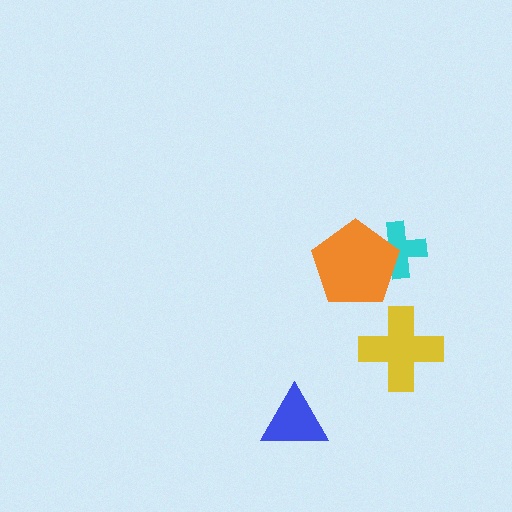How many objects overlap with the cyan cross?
1 object overlaps with the cyan cross.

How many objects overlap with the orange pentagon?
1 object overlaps with the orange pentagon.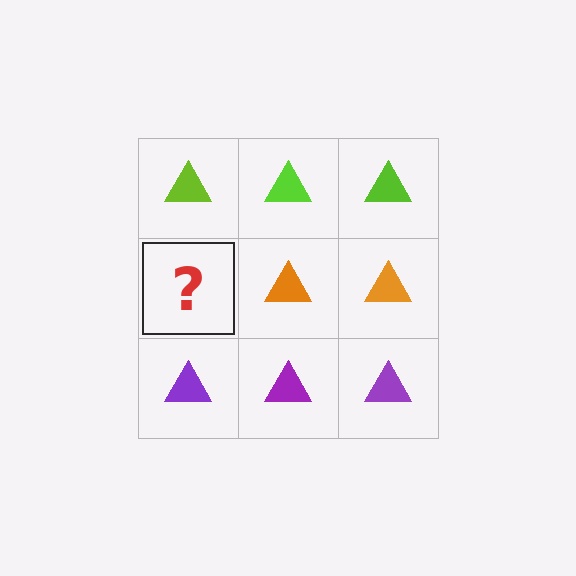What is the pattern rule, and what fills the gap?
The rule is that each row has a consistent color. The gap should be filled with an orange triangle.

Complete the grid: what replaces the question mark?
The question mark should be replaced with an orange triangle.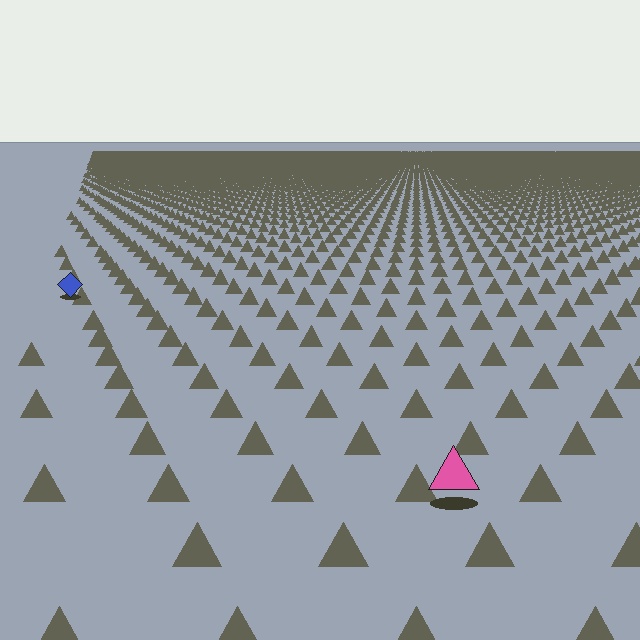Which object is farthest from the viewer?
The blue diamond is farthest from the viewer. It appears smaller and the ground texture around it is denser.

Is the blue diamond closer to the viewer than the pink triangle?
No. The pink triangle is closer — you can tell from the texture gradient: the ground texture is coarser near it.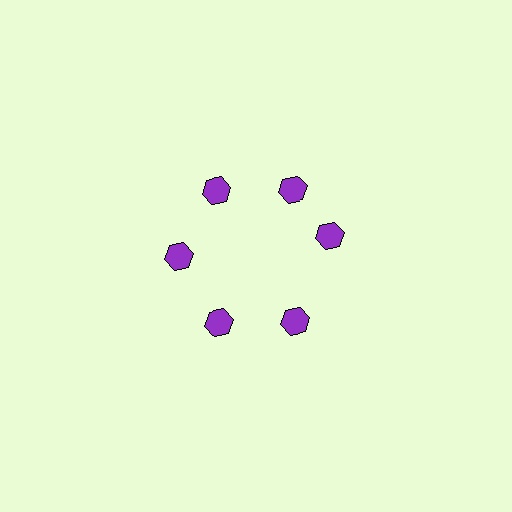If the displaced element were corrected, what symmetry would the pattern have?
It would have 6-fold rotational symmetry — the pattern would map onto itself every 60 degrees.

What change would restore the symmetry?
The symmetry would be restored by rotating it back into even spacing with its neighbors so that all 6 hexagons sit at equal angles and equal distance from the center.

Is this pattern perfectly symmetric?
No. The 6 purple hexagons are arranged in a ring, but one element near the 3 o'clock position is rotated out of alignment along the ring, breaking the 6-fold rotational symmetry.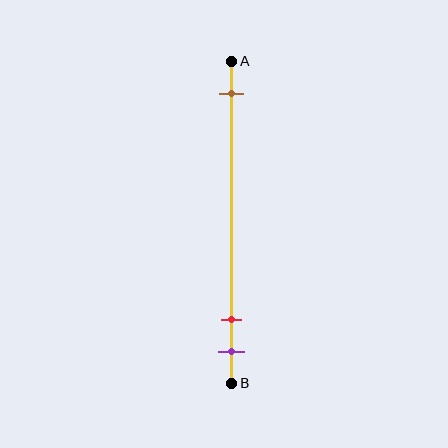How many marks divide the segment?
There are 3 marks dividing the segment.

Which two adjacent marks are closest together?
The red and purple marks are the closest adjacent pair.